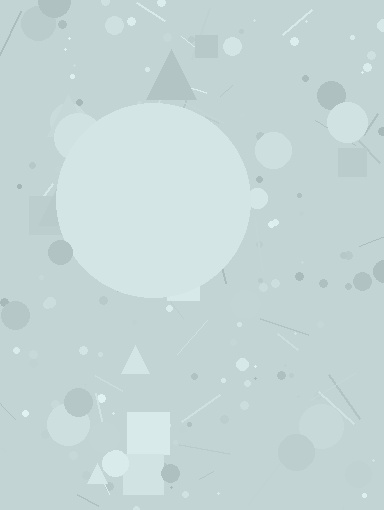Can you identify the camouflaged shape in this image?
The camouflaged shape is a circle.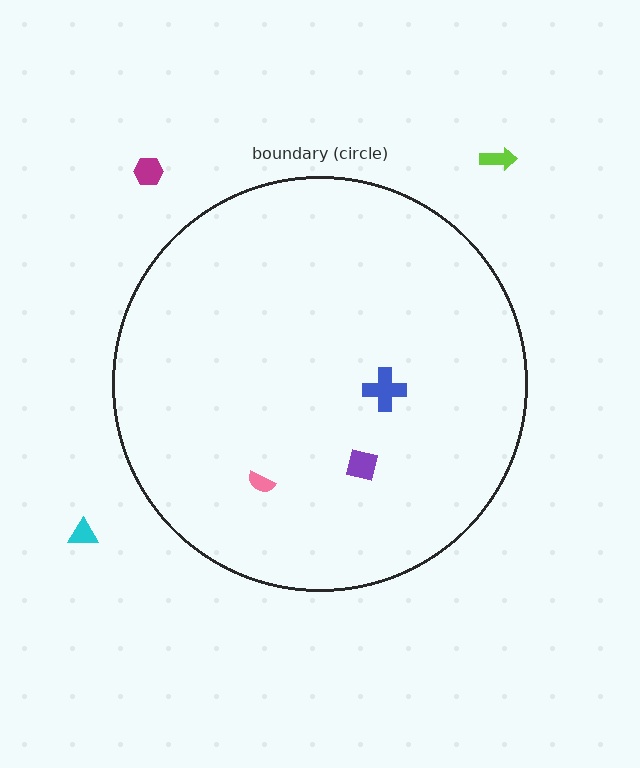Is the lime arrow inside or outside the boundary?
Outside.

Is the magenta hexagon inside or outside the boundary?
Outside.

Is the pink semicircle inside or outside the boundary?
Inside.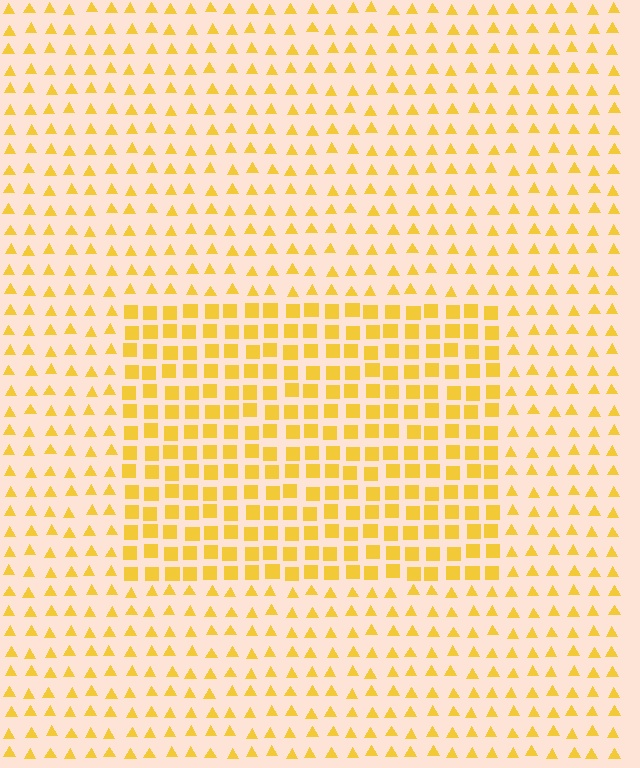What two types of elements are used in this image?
The image uses squares inside the rectangle region and triangles outside it.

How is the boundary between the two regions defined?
The boundary is defined by a change in element shape: squares inside vs. triangles outside. All elements share the same color and spacing.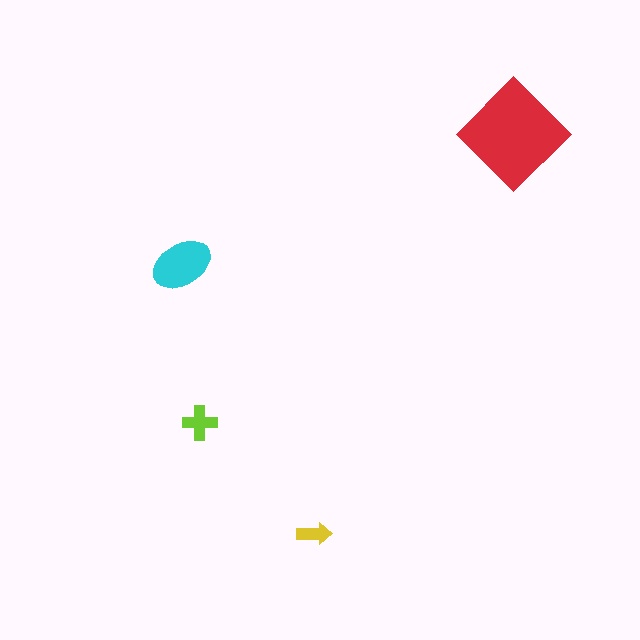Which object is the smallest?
The yellow arrow.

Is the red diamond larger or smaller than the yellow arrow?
Larger.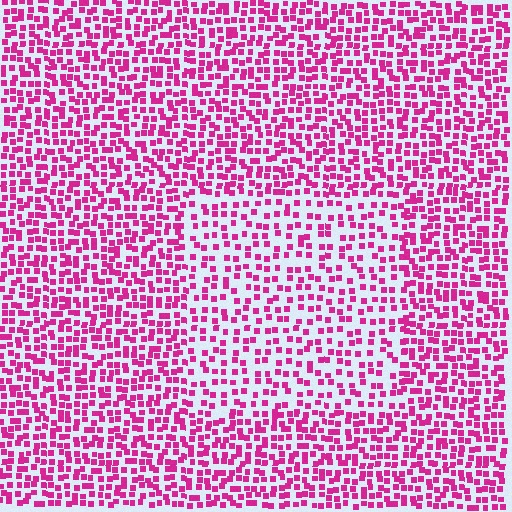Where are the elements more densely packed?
The elements are more densely packed outside the rectangle boundary.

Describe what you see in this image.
The image contains small magenta elements arranged at two different densities. A rectangle-shaped region is visible where the elements are less densely packed than the surrounding area.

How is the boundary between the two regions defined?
The boundary is defined by a change in element density (approximately 1.6x ratio). All elements are the same color, size, and shape.